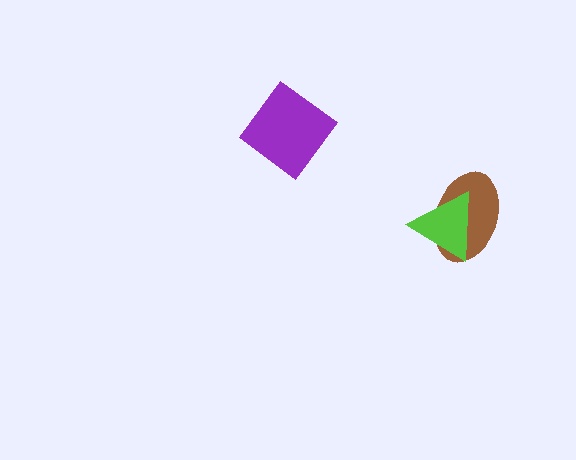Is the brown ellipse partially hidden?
Yes, it is partially covered by another shape.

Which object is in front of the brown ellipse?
The lime triangle is in front of the brown ellipse.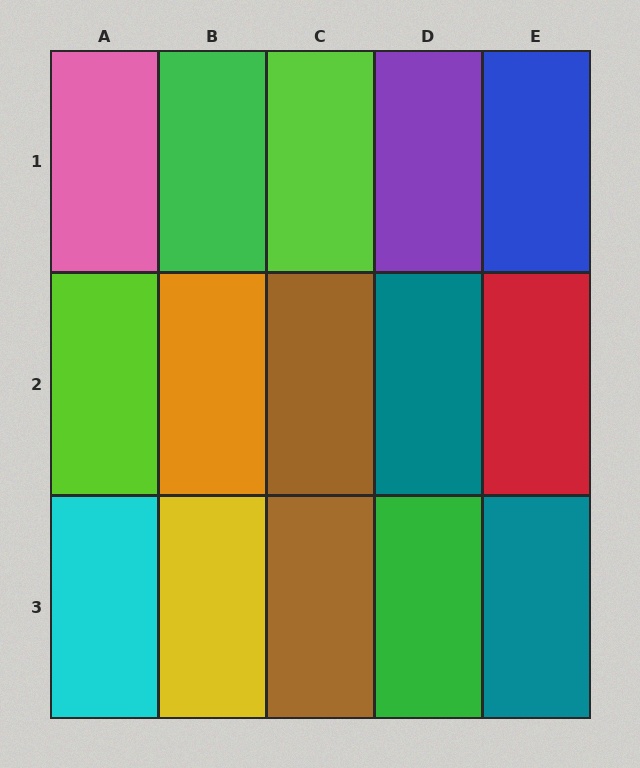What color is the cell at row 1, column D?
Purple.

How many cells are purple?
1 cell is purple.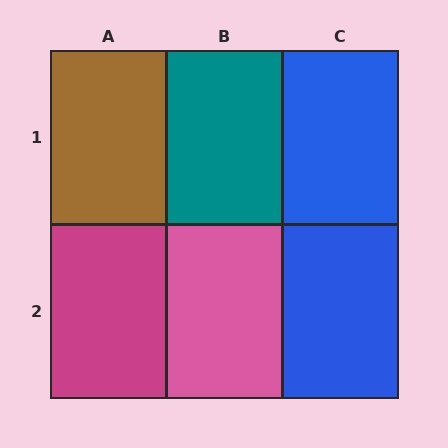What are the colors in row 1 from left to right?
Brown, teal, blue.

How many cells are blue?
2 cells are blue.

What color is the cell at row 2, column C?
Blue.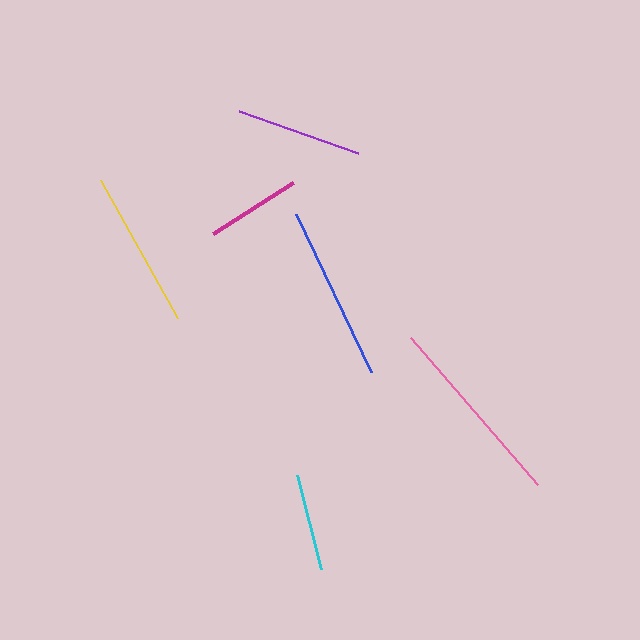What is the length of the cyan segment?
The cyan segment is approximately 97 pixels long.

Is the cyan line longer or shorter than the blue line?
The blue line is longer than the cyan line.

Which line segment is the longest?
The pink line is the longest at approximately 195 pixels.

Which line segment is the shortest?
The magenta line is the shortest at approximately 94 pixels.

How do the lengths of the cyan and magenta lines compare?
The cyan and magenta lines are approximately the same length.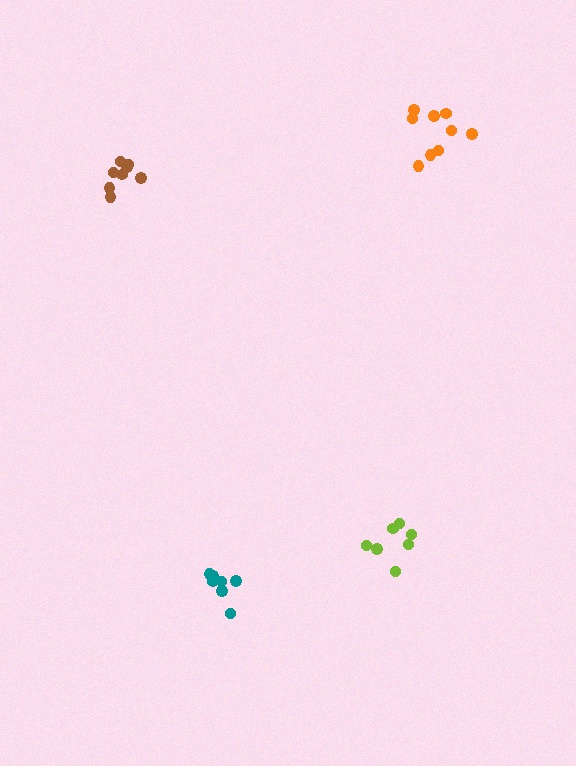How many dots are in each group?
Group 1: 7 dots, Group 2: 8 dots, Group 3: 7 dots, Group 4: 9 dots (31 total).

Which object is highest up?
The orange cluster is topmost.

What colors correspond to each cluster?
The clusters are colored: teal, brown, lime, orange.